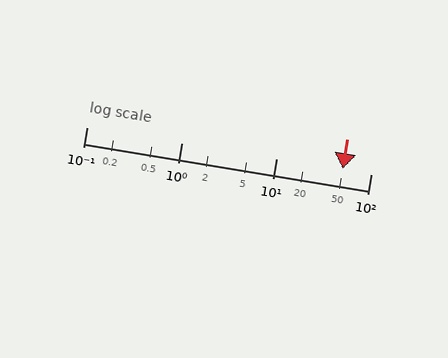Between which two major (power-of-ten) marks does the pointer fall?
The pointer is between 10 and 100.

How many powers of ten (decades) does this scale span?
The scale spans 3 decades, from 0.1 to 100.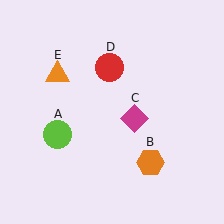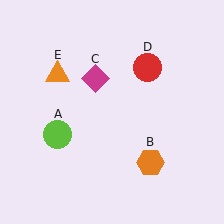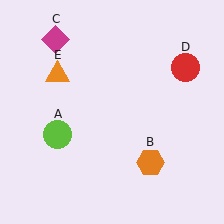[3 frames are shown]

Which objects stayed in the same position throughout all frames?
Lime circle (object A) and orange hexagon (object B) and orange triangle (object E) remained stationary.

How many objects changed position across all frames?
2 objects changed position: magenta diamond (object C), red circle (object D).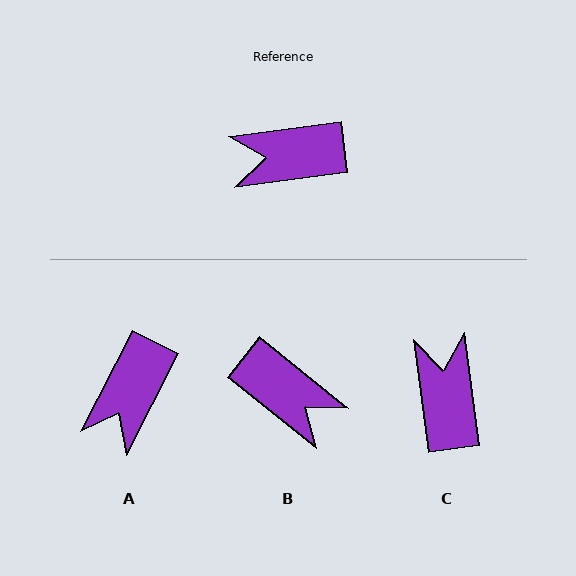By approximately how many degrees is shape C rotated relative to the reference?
Approximately 90 degrees clockwise.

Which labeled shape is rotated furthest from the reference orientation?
B, about 134 degrees away.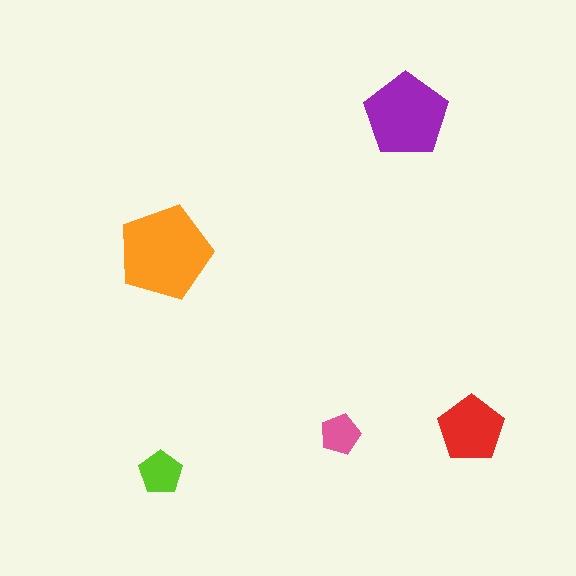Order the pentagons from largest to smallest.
the orange one, the purple one, the red one, the lime one, the pink one.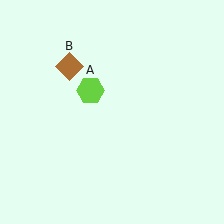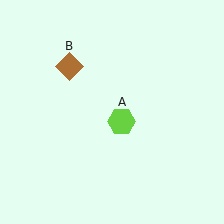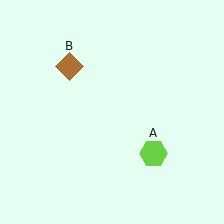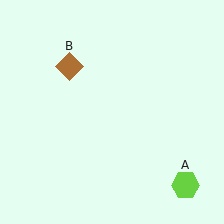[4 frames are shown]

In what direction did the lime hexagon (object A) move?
The lime hexagon (object A) moved down and to the right.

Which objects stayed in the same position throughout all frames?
Brown diamond (object B) remained stationary.